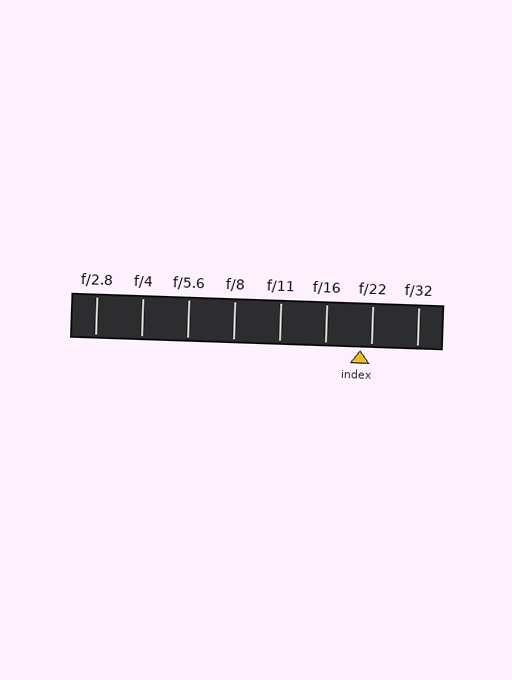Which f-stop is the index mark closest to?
The index mark is closest to f/22.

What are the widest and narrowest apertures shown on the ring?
The widest aperture shown is f/2.8 and the narrowest is f/32.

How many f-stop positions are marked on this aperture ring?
There are 8 f-stop positions marked.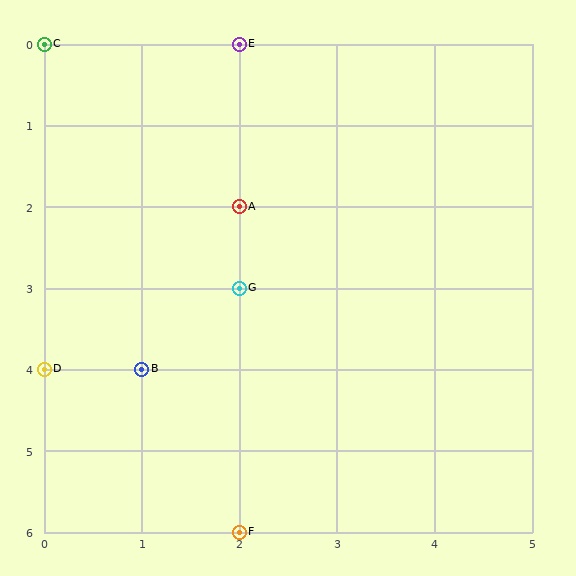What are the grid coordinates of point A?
Point A is at grid coordinates (2, 2).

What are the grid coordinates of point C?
Point C is at grid coordinates (0, 0).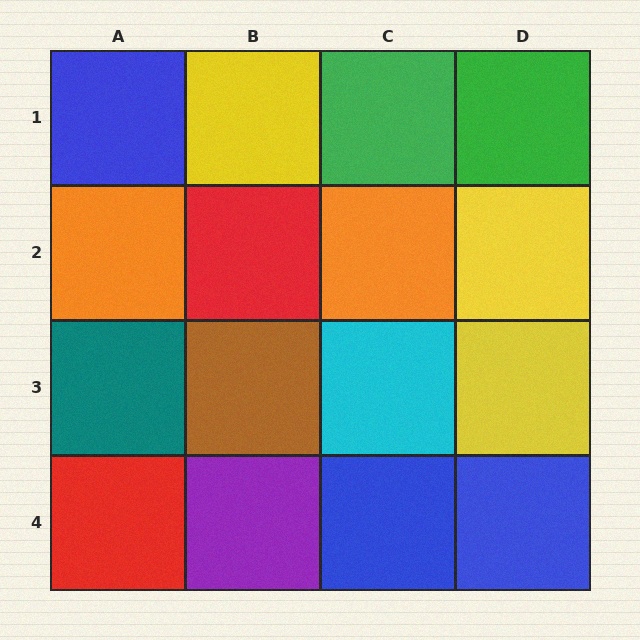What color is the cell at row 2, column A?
Orange.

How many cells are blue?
3 cells are blue.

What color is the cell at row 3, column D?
Yellow.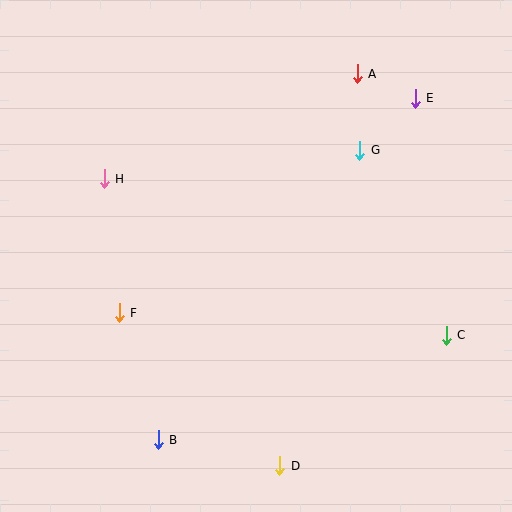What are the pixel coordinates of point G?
Point G is at (360, 150).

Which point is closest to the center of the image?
Point F at (119, 313) is closest to the center.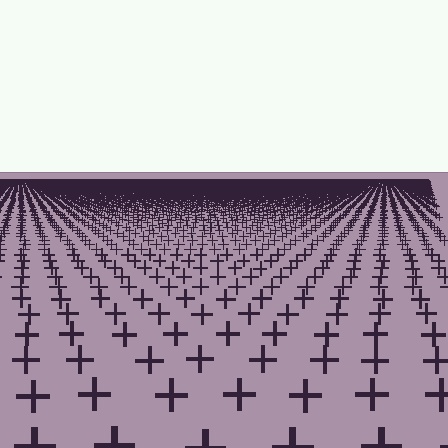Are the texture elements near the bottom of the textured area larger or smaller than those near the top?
Larger. Near the bottom, elements are closer to the viewer and appear at a bigger on-screen size.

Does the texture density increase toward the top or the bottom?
Density increases toward the top.